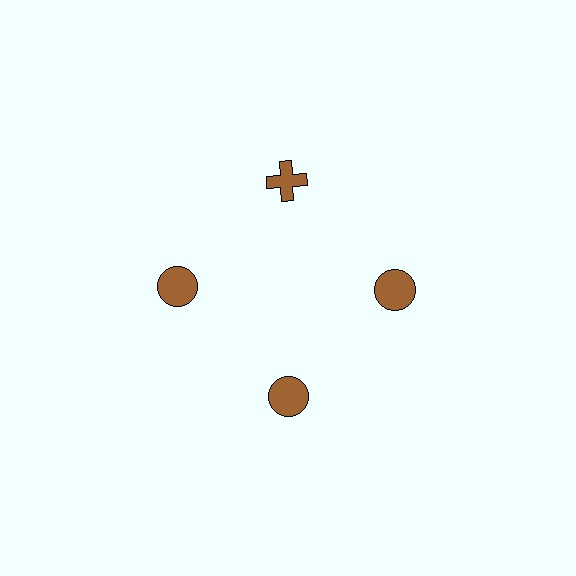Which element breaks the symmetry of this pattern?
The brown cross at roughly the 12 o'clock position breaks the symmetry. All other shapes are brown circles.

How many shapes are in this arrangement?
There are 4 shapes arranged in a ring pattern.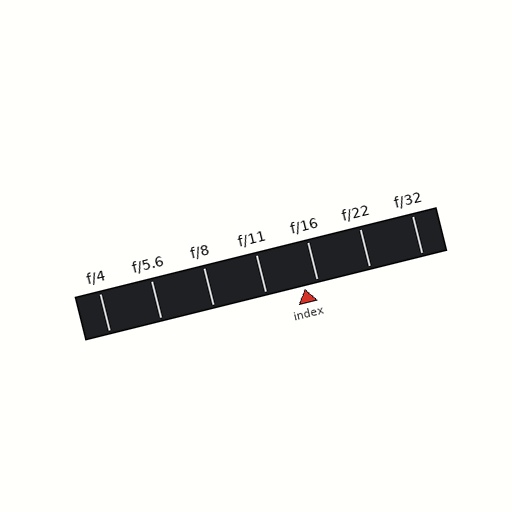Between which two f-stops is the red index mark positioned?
The index mark is between f/11 and f/16.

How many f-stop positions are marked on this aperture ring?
There are 7 f-stop positions marked.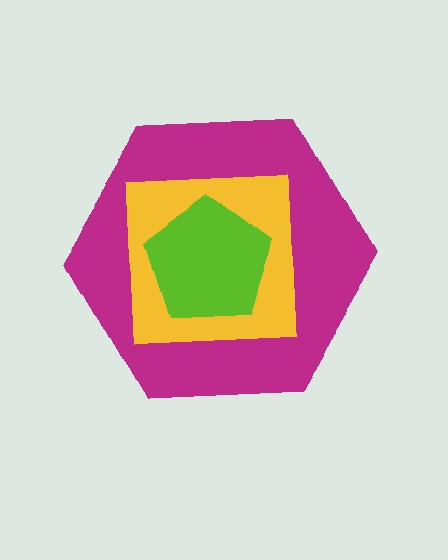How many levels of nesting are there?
3.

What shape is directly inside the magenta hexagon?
The yellow square.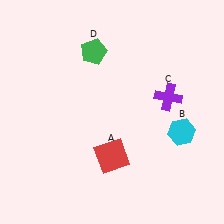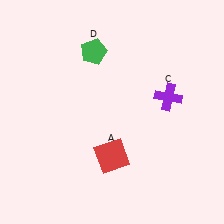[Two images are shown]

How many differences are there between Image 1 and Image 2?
There is 1 difference between the two images.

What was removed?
The cyan hexagon (B) was removed in Image 2.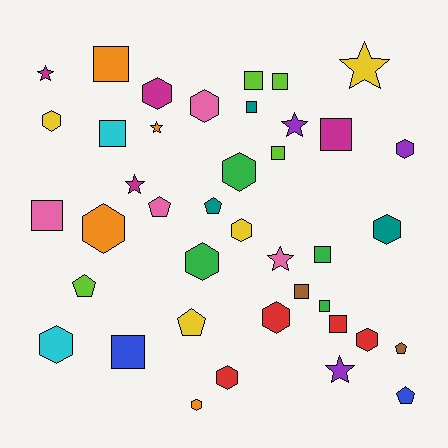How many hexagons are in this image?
There are 14 hexagons.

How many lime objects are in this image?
There are 4 lime objects.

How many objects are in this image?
There are 40 objects.